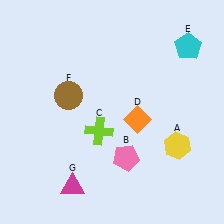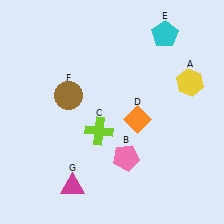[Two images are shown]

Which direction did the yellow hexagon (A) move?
The yellow hexagon (A) moved up.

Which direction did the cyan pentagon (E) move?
The cyan pentagon (E) moved left.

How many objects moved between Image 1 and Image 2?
2 objects moved between the two images.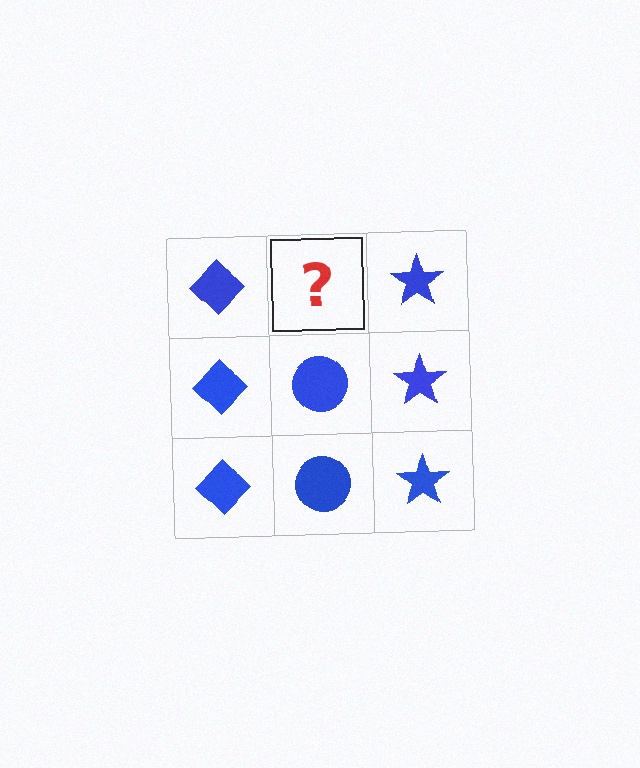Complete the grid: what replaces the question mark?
The question mark should be replaced with a blue circle.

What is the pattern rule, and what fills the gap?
The rule is that each column has a consistent shape. The gap should be filled with a blue circle.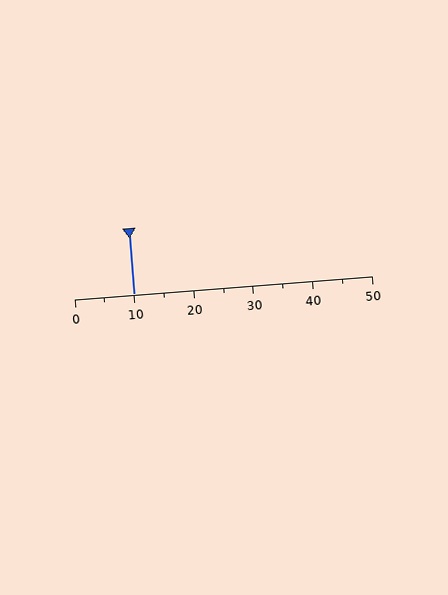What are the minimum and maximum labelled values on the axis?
The axis runs from 0 to 50.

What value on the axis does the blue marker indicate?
The marker indicates approximately 10.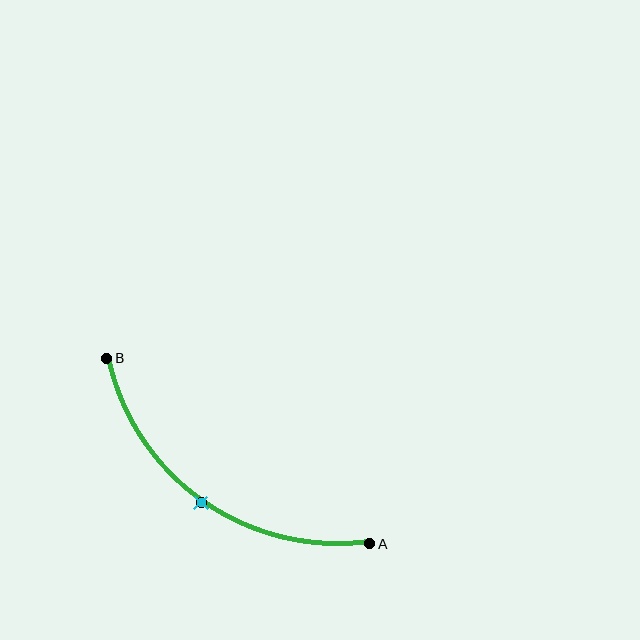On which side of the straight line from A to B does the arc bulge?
The arc bulges below and to the left of the straight line connecting A and B.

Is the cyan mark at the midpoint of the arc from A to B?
Yes. The cyan mark lies on the arc at equal arc-length from both A and B — it is the arc midpoint.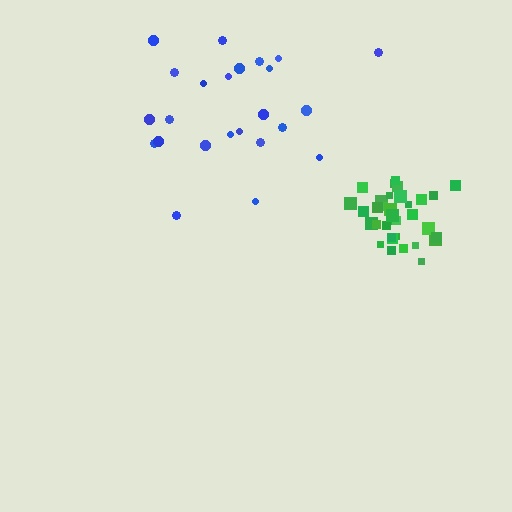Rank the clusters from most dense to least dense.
green, blue.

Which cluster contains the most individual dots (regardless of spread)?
Green (34).